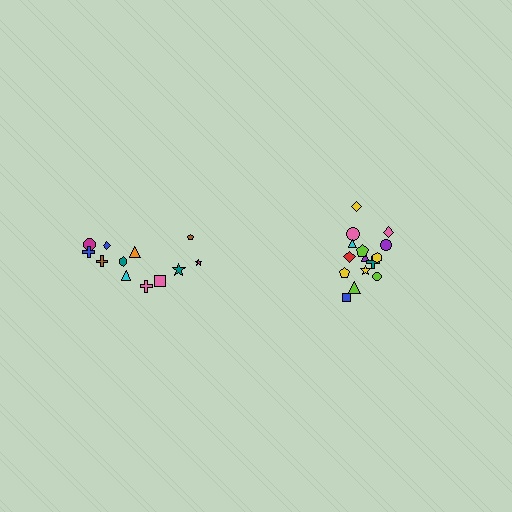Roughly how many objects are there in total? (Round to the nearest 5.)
Roughly 25 objects in total.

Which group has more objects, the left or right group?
The right group.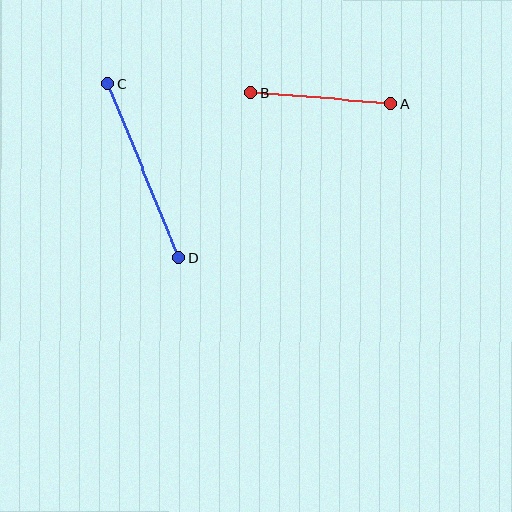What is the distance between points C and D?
The distance is approximately 187 pixels.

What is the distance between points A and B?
The distance is approximately 140 pixels.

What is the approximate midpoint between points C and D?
The midpoint is at approximately (143, 171) pixels.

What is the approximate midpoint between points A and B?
The midpoint is at approximately (321, 98) pixels.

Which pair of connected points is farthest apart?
Points C and D are farthest apart.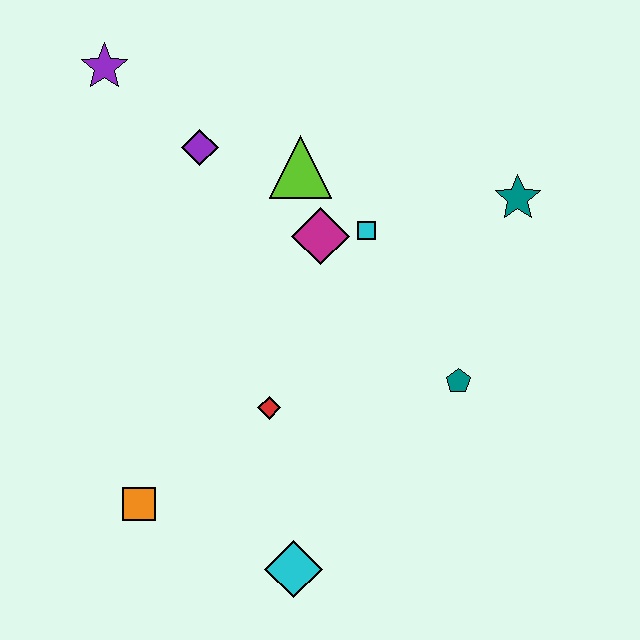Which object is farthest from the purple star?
The cyan diamond is farthest from the purple star.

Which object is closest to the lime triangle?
The magenta diamond is closest to the lime triangle.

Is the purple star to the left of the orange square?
Yes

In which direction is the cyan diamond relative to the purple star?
The cyan diamond is below the purple star.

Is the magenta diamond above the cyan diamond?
Yes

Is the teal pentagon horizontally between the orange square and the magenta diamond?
No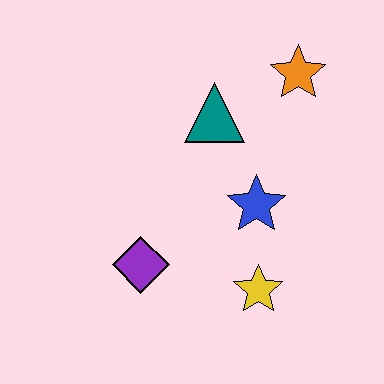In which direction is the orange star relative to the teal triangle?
The orange star is to the right of the teal triangle.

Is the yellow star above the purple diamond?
No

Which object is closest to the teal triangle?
The orange star is closest to the teal triangle.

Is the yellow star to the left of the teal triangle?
No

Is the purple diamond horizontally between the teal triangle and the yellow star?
No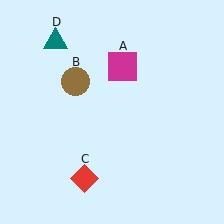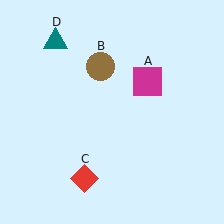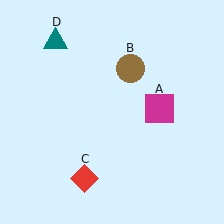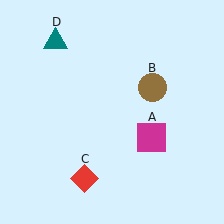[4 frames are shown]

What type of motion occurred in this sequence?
The magenta square (object A), brown circle (object B) rotated clockwise around the center of the scene.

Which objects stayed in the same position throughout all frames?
Red diamond (object C) and teal triangle (object D) remained stationary.